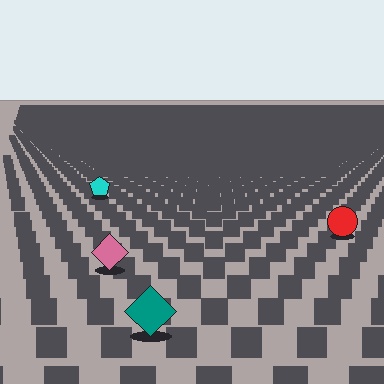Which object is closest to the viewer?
The teal diamond is closest. The texture marks near it are larger and more spread out.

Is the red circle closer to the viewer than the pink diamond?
No. The pink diamond is closer — you can tell from the texture gradient: the ground texture is coarser near it.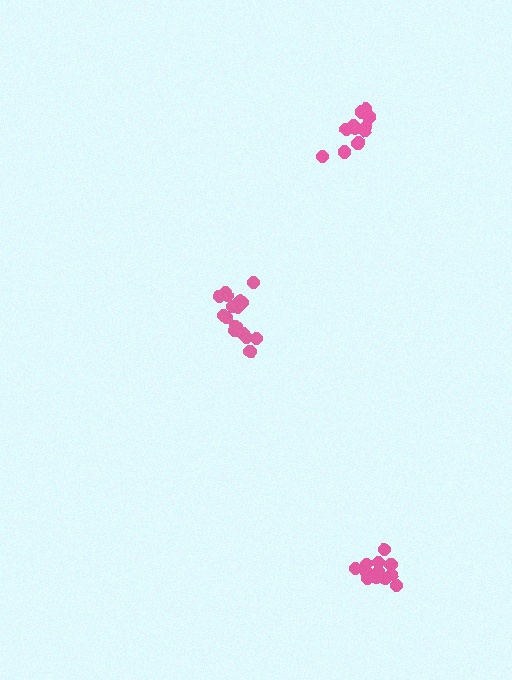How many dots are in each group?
Group 1: 17 dots, Group 2: 12 dots, Group 3: 15 dots (44 total).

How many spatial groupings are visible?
There are 3 spatial groupings.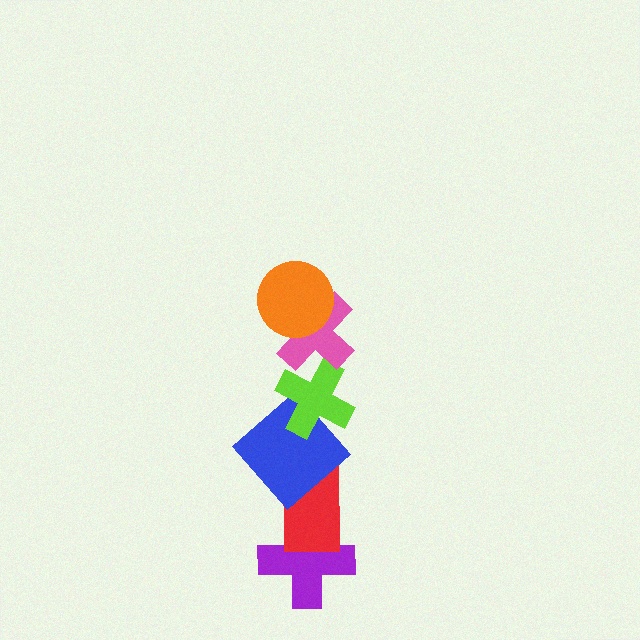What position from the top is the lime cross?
The lime cross is 3rd from the top.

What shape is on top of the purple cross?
The red rectangle is on top of the purple cross.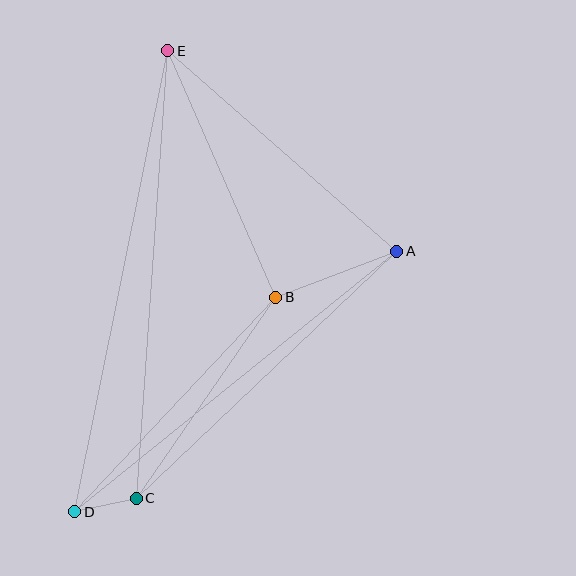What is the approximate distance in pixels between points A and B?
The distance between A and B is approximately 129 pixels.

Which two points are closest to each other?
Points C and D are closest to each other.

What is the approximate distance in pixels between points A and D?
The distance between A and D is approximately 414 pixels.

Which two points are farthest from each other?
Points D and E are farthest from each other.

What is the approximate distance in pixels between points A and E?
The distance between A and E is approximately 304 pixels.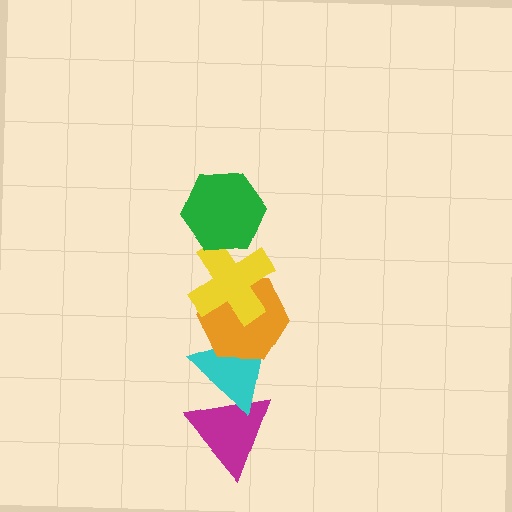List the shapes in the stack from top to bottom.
From top to bottom: the green hexagon, the yellow cross, the orange hexagon, the cyan triangle, the magenta triangle.